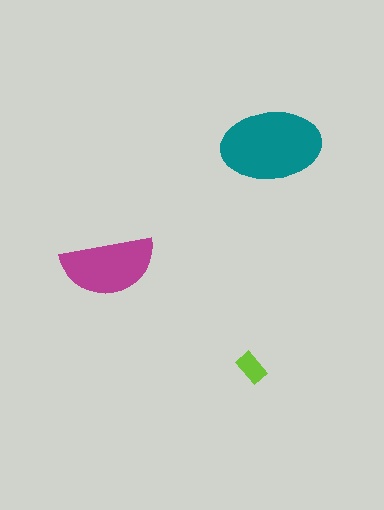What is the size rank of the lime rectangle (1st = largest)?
3rd.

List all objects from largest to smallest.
The teal ellipse, the magenta semicircle, the lime rectangle.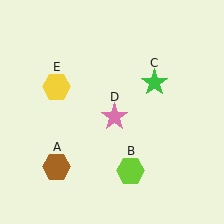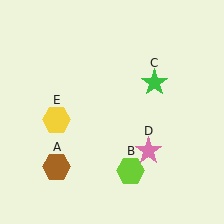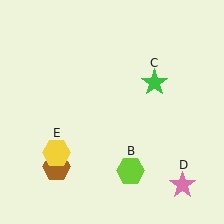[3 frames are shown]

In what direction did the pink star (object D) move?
The pink star (object D) moved down and to the right.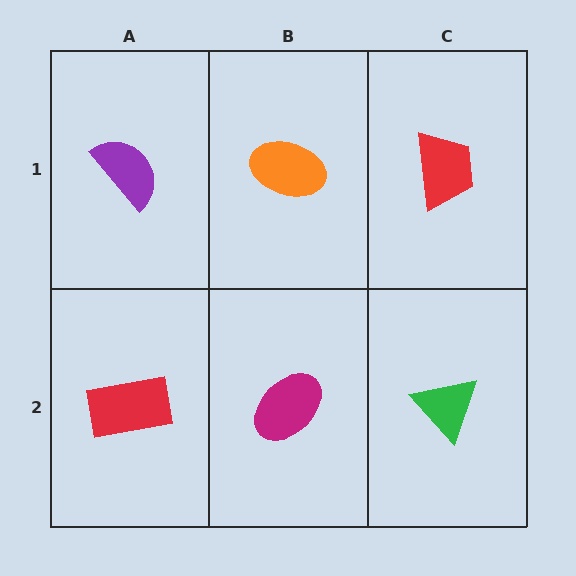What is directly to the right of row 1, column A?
An orange ellipse.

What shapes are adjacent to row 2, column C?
A red trapezoid (row 1, column C), a magenta ellipse (row 2, column B).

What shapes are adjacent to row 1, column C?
A green triangle (row 2, column C), an orange ellipse (row 1, column B).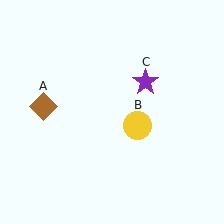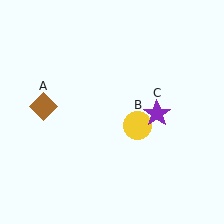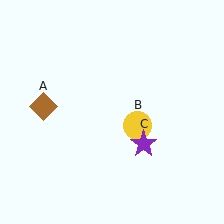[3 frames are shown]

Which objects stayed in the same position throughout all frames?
Brown diamond (object A) and yellow circle (object B) remained stationary.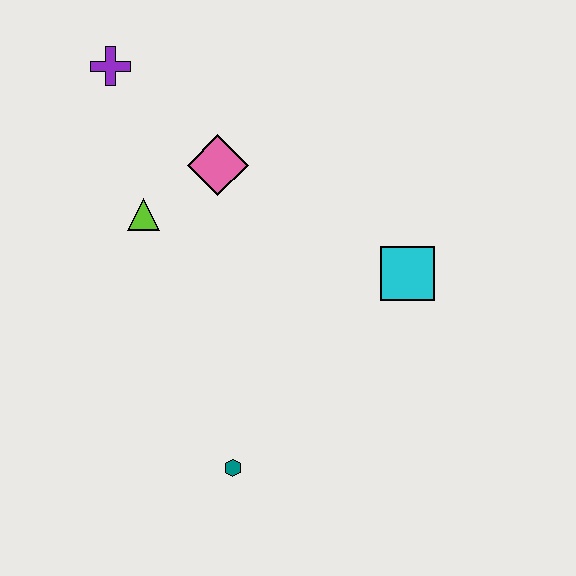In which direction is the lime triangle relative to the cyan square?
The lime triangle is to the left of the cyan square.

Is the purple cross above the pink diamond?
Yes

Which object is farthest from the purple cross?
The teal hexagon is farthest from the purple cross.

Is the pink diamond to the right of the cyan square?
No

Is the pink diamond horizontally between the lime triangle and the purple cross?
No